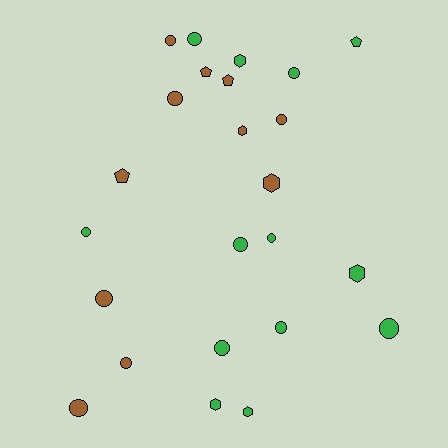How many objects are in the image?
There are 24 objects.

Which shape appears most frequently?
Circle, with 14 objects.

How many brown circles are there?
There are 6 brown circles.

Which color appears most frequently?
Green, with 13 objects.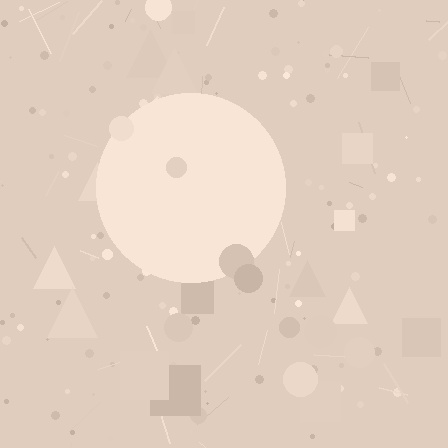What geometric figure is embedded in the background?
A circle is embedded in the background.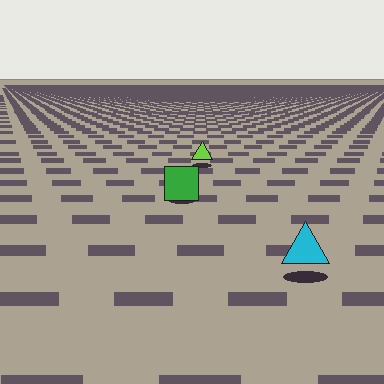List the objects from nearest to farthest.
From nearest to farthest: the cyan triangle, the green square, the lime triangle.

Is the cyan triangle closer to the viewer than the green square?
Yes. The cyan triangle is closer — you can tell from the texture gradient: the ground texture is coarser near it.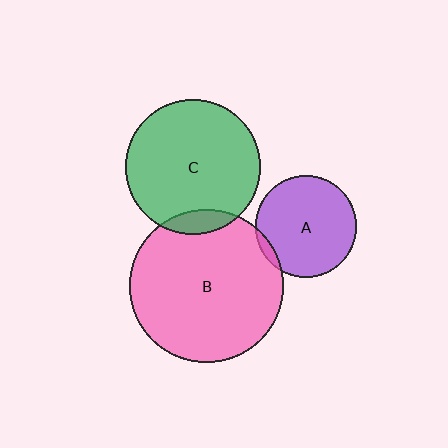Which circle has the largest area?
Circle B (pink).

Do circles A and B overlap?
Yes.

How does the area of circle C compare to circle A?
Approximately 1.8 times.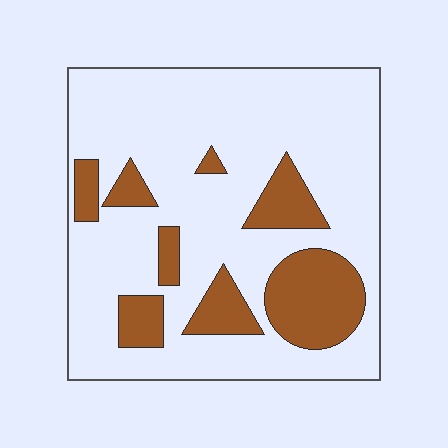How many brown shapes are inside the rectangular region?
8.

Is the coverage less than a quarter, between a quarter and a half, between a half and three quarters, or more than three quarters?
Less than a quarter.